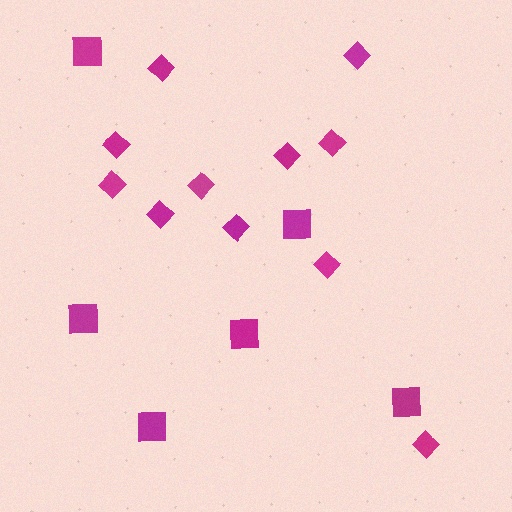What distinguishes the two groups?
There are 2 groups: one group of squares (6) and one group of diamonds (11).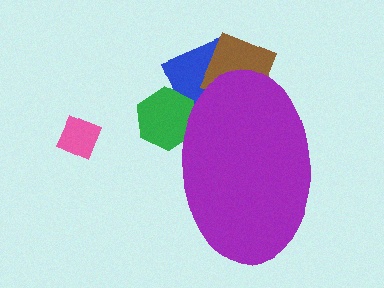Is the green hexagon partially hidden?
Yes, the green hexagon is partially hidden behind the purple ellipse.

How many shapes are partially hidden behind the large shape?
3 shapes are partially hidden.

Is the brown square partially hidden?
Yes, the brown square is partially hidden behind the purple ellipse.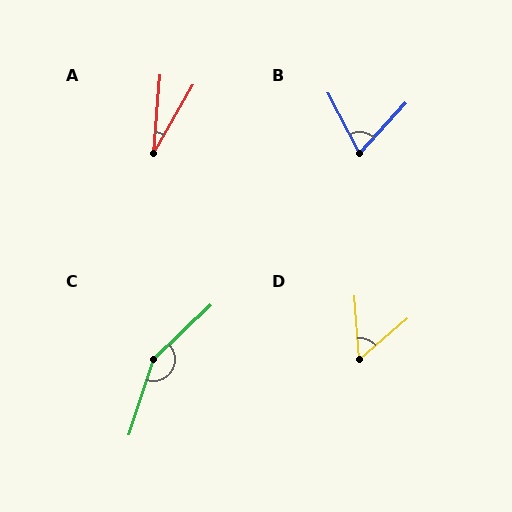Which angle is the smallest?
A, at approximately 25 degrees.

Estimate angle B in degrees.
Approximately 70 degrees.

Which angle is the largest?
C, at approximately 151 degrees.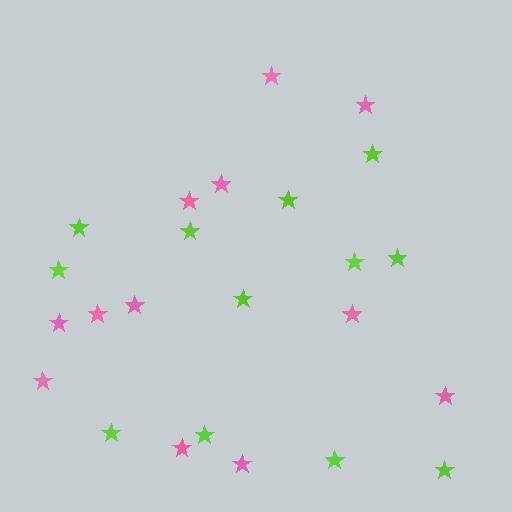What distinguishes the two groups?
There are 2 groups: one group of lime stars (12) and one group of pink stars (12).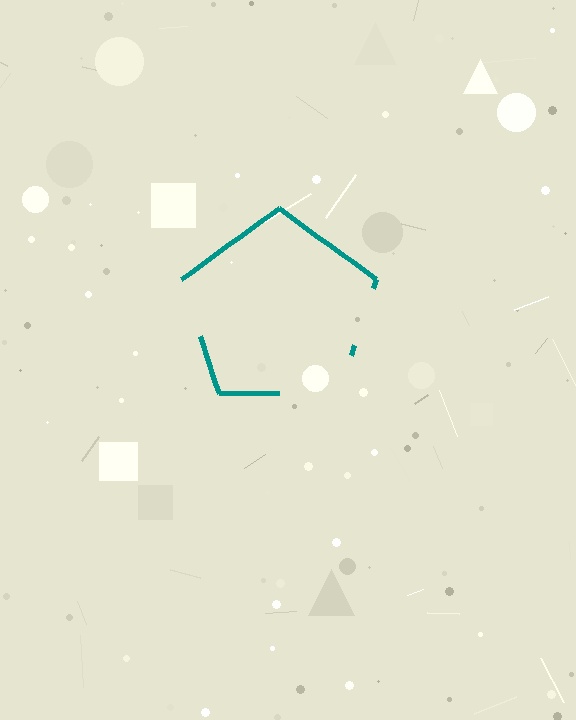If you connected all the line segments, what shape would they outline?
They would outline a pentagon.